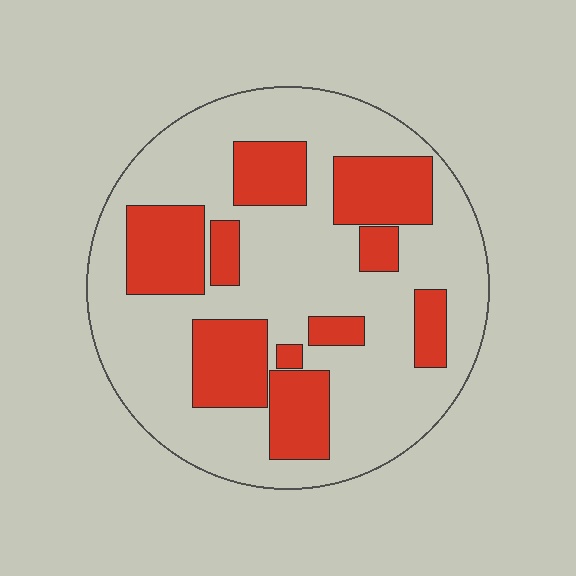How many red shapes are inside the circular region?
10.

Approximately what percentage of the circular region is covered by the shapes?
Approximately 30%.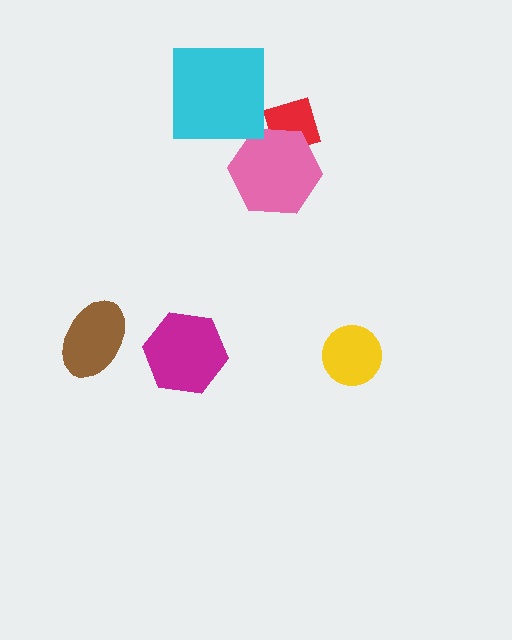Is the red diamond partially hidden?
Yes, it is partially covered by another shape.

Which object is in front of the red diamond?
The pink hexagon is in front of the red diamond.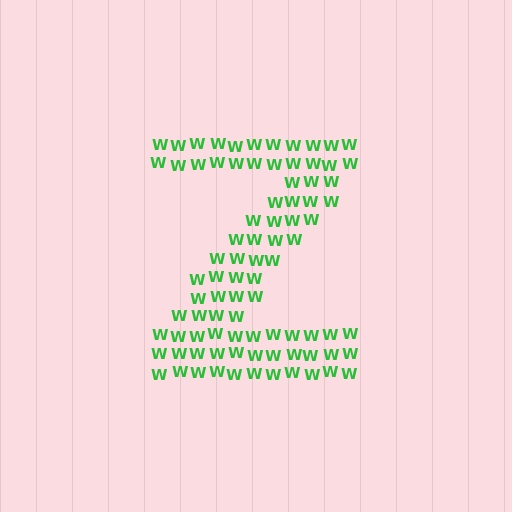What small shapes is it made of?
It is made of small letter W's.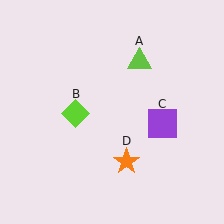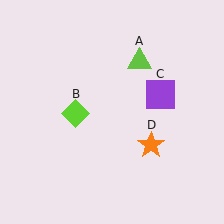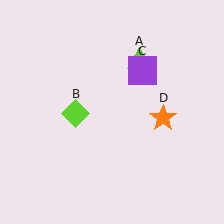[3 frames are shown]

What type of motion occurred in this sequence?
The purple square (object C), orange star (object D) rotated counterclockwise around the center of the scene.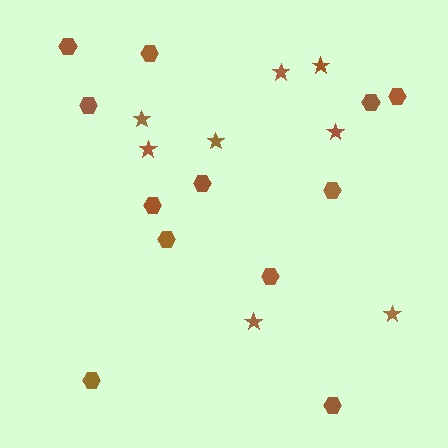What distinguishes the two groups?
There are 2 groups: one group of hexagons (12) and one group of stars (8).